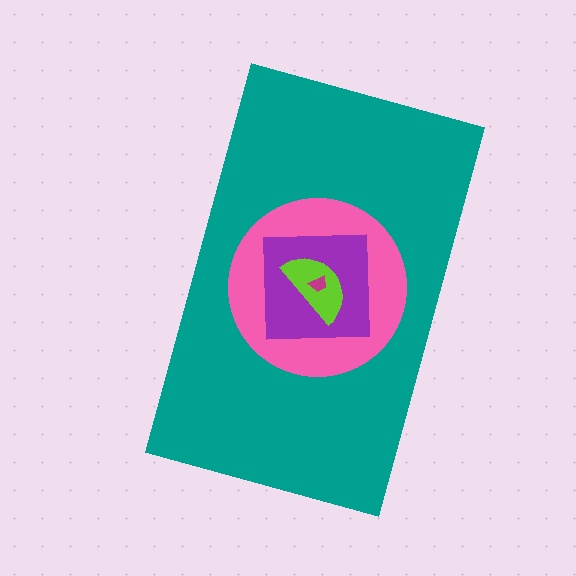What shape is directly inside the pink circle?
The purple square.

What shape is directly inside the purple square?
The lime semicircle.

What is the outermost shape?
The teal rectangle.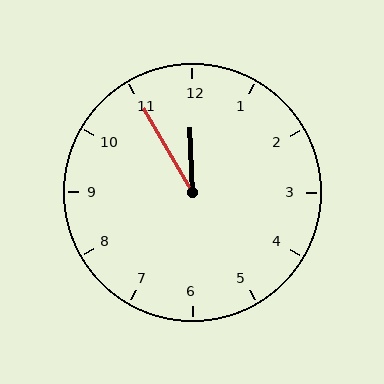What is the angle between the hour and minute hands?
Approximately 28 degrees.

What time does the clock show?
11:55.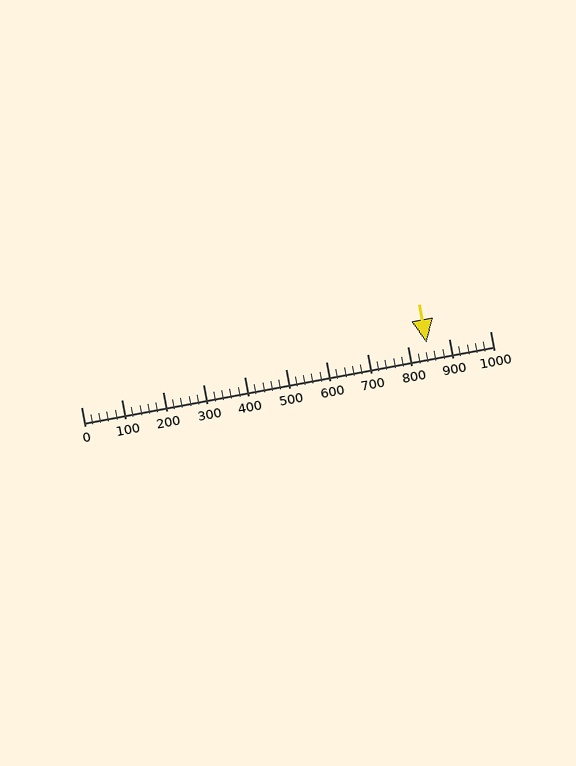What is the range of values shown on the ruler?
The ruler shows values from 0 to 1000.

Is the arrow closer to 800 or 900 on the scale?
The arrow is closer to 800.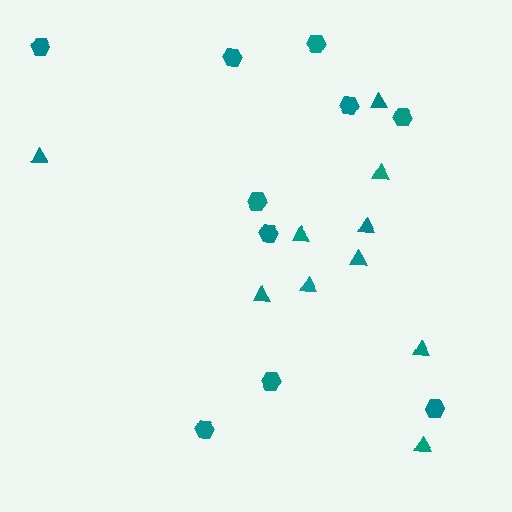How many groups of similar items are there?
There are 2 groups: one group of triangles (10) and one group of hexagons (10).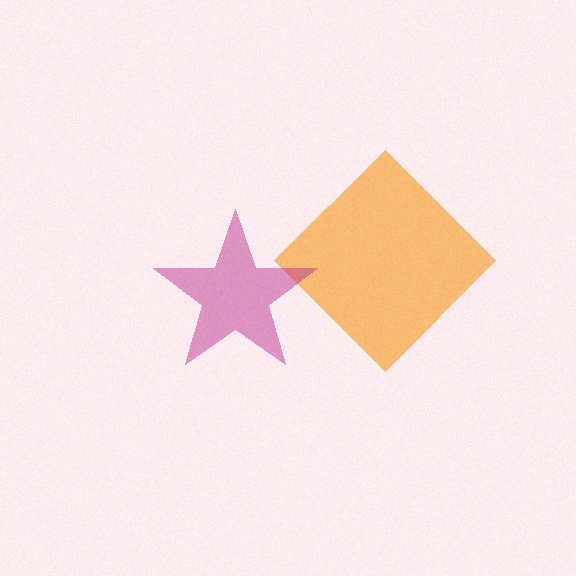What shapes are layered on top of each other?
The layered shapes are: an orange diamond, a magenta star.